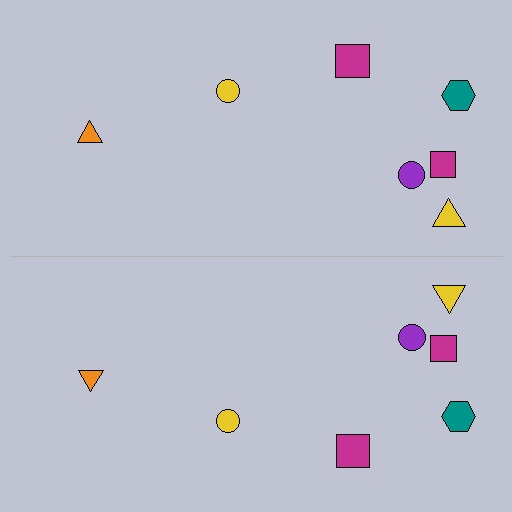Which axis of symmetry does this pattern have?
The pattern has a horizontal axis of symmetry running through the center of the image.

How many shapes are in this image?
There are 14 shapes in this image.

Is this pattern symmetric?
Yes, this pattern has bilateral (reflection) symmetry.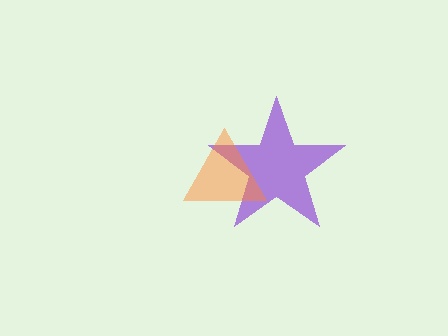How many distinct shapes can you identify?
There are 2 distinct shapes: a purple star, an orange triangle.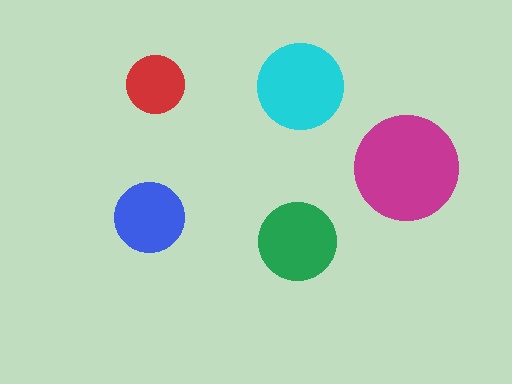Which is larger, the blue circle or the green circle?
The green one.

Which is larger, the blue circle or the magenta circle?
The magenta one.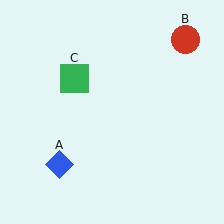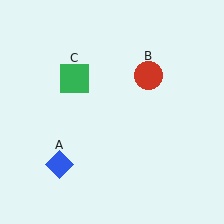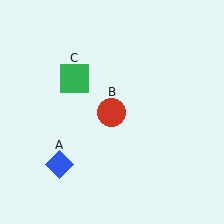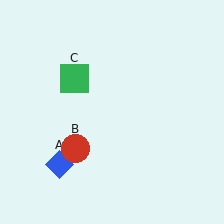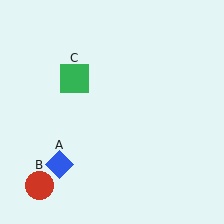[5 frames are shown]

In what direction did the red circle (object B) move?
The red circle (object B) moved down and to the left.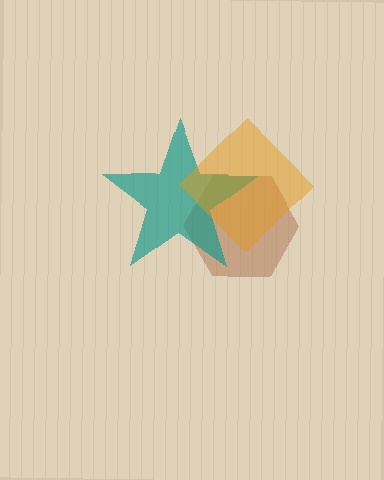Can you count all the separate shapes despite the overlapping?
Yes, there are 3 separate shapes.